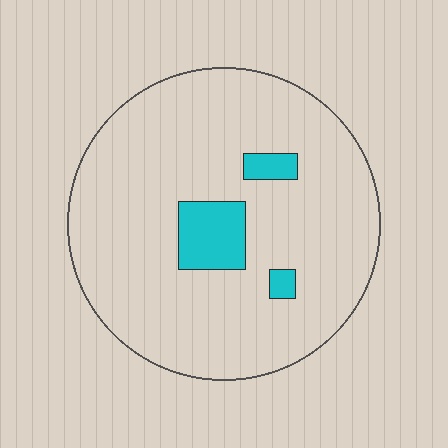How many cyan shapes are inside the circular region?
3.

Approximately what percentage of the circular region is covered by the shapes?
Approximately 10%.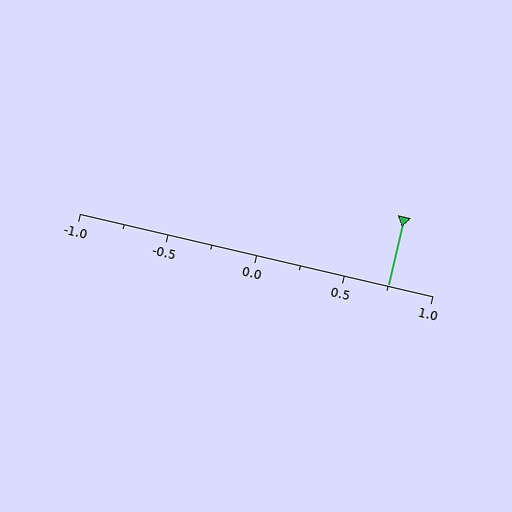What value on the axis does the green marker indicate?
The marker indicates approximately 0.75.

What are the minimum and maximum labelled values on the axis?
The axis runs from -1.0 to 1.0.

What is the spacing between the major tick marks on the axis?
The major ticks are spaced 0.5 apart.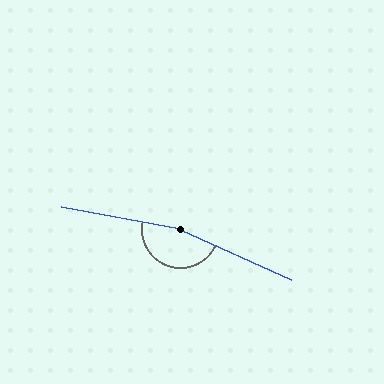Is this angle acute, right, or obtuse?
It is obtuse.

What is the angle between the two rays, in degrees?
Approximately 166 degrees.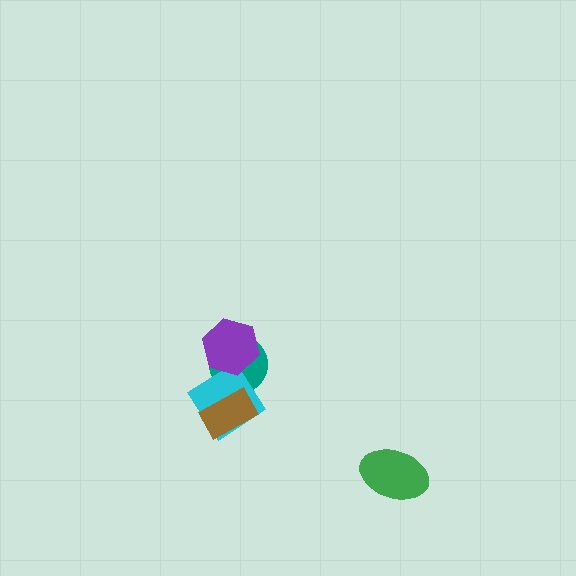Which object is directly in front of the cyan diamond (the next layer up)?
The purple hexagon is directly in front of the cyan diamond.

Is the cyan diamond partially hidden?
Yes, it is partially covered by another shape.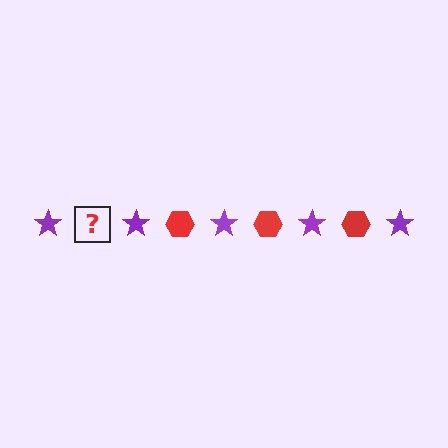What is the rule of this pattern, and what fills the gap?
The rule is that the pattern alternates between purple star and red hexagon. The gap should be filled with a red hexagon.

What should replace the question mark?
The question mark should be replaced with a red hexagon.